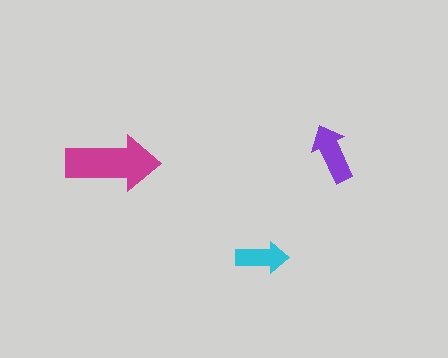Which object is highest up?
The purple arrow is topmost.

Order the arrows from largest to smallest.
the magenta one, the purple one, the cyan one.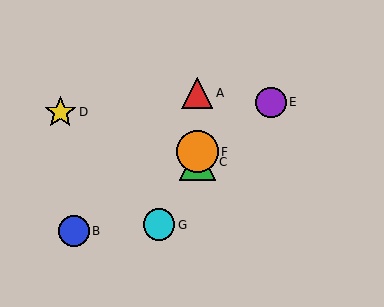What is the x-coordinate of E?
Object E is at x≈271.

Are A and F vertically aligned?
Yes, both are at x≈197.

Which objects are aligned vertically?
Objects A, C, F are aligned vertically.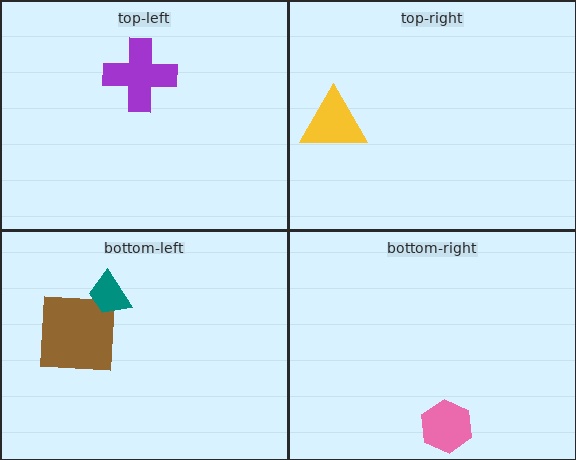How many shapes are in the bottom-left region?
2.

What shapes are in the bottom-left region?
The brown square, the teal trapezoid.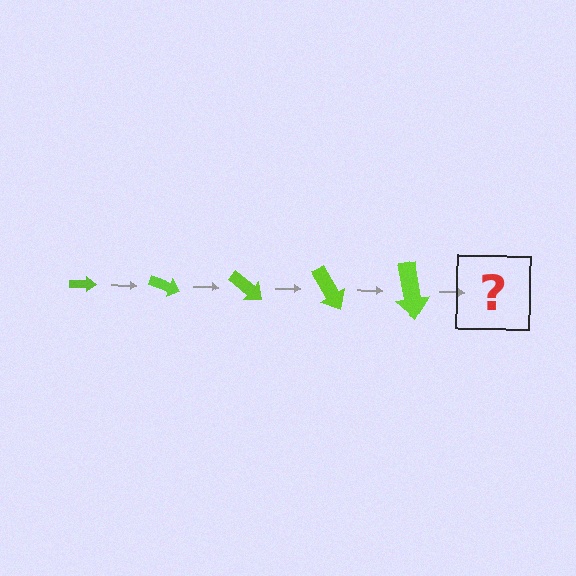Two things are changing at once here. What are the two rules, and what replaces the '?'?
The two rules are that the arrow grows larger each step and it rotates 20 degrees each step. The '?' should be an arrow, larger than the previous one and rotated 100 degrees from the start.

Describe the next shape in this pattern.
It should be an arrow, larger than the previous one and rotated 100 degrees from the start.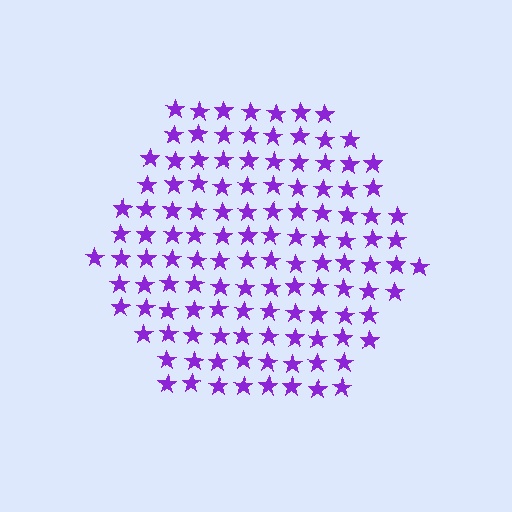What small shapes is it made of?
It is made of small stars.